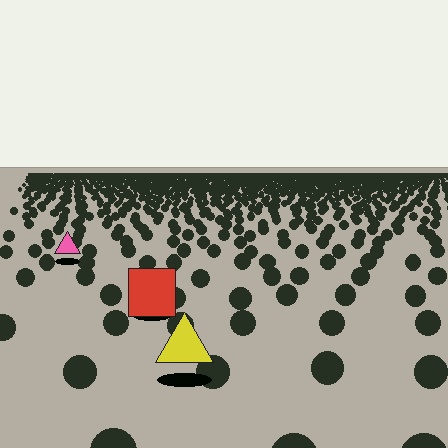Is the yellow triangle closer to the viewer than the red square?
Yes. The yellow triangle is closer — you can tell from the texture gradient: the ground texture is coarser near it.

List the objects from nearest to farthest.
From nearest to farthest: the yellow triangle, the red square, the pink triangle.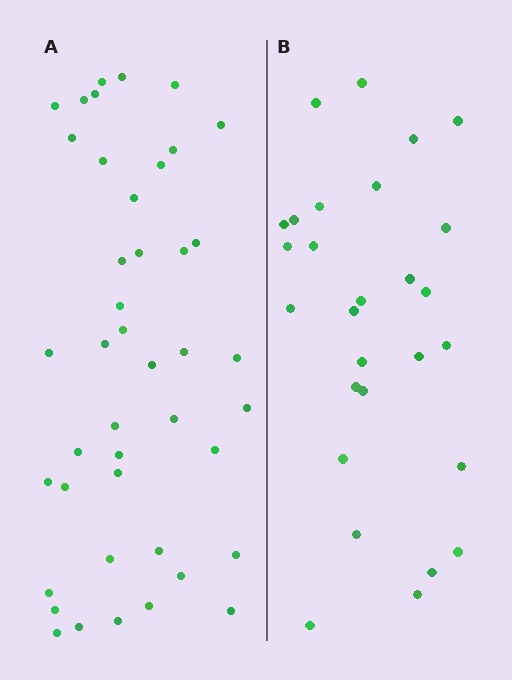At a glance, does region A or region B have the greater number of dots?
Region A (the left region) has more dots.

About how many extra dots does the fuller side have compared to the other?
Region A has approximately 15 more dots than region B.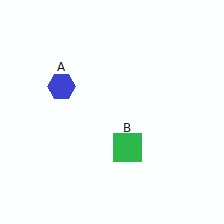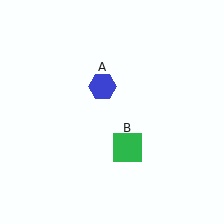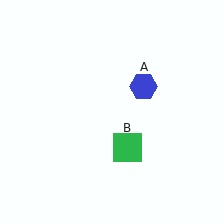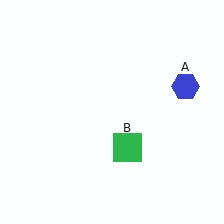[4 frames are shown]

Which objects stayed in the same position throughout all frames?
Green square (object B) remained stationary.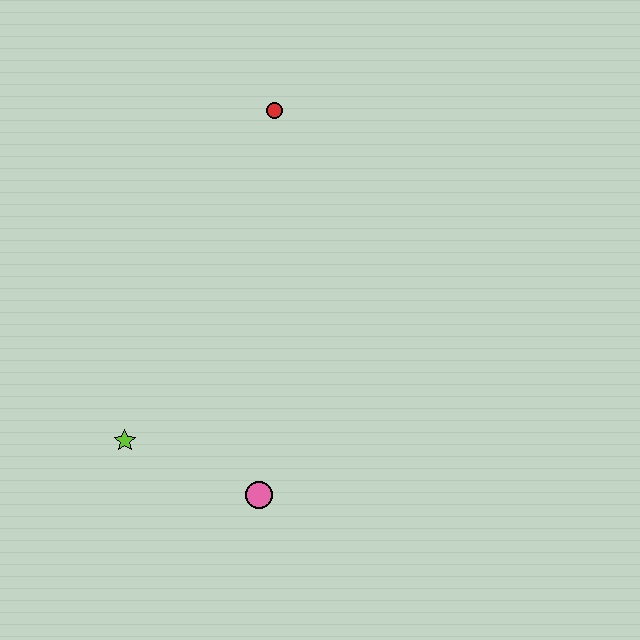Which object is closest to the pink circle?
The lime star is closest to the pink circle.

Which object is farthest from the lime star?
The red circle is farthest from the lime star.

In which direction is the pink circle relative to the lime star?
The pink circle is to the right of the lime star.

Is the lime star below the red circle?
Yes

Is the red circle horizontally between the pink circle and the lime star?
No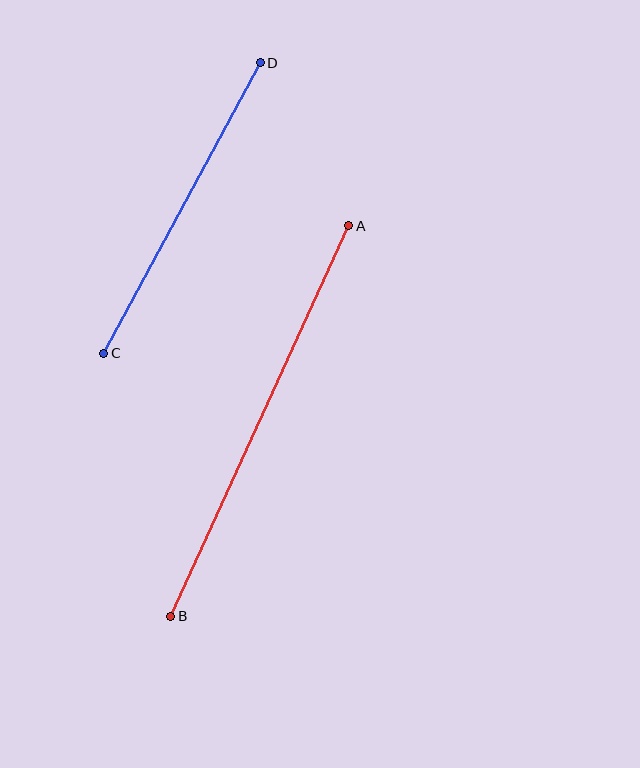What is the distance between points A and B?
The distance is approximately 429 pixels.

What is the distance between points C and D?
The distance is approximately 329 pixels.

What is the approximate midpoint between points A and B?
The midpoint is at approximately (260, 421) pixels.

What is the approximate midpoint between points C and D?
The midpoint is at approximately (182, 208) pixels.